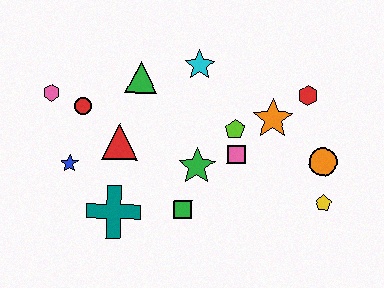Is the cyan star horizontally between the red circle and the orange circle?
Yes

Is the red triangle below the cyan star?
Yes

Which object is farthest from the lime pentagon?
The pink hexagon is farthest from the lime pentagon.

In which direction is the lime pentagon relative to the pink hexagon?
The lime pentagon is to the right of the pink hexagon.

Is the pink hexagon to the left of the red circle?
Yes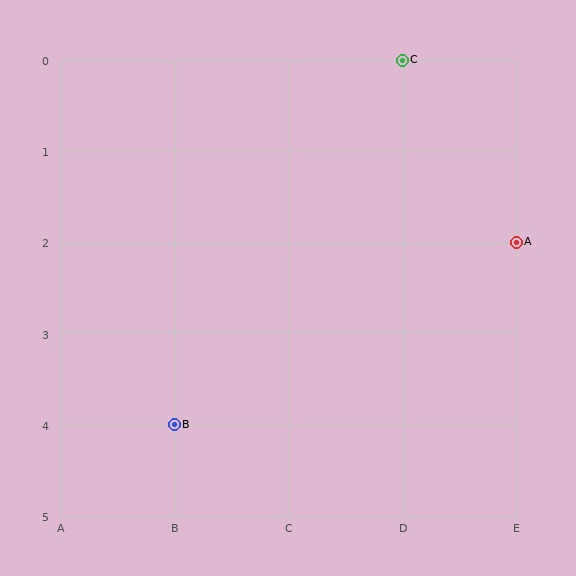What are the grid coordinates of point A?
Point A is at grid coordinates (E, 2).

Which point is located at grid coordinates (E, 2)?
Point A is at (E, 2).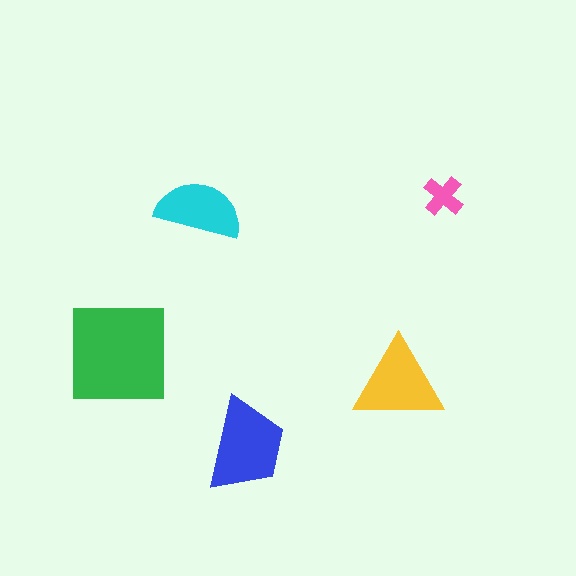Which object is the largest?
The green square.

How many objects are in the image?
There are 5 objects in the image.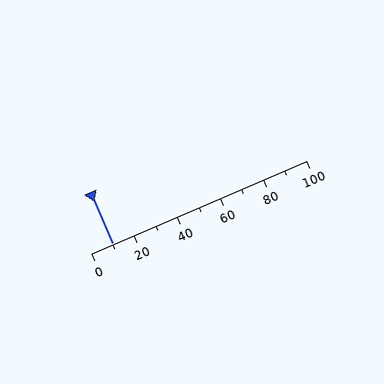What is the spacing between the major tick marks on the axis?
The major ticks are spaced 20 apart.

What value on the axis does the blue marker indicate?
The marker indicates approximately 10.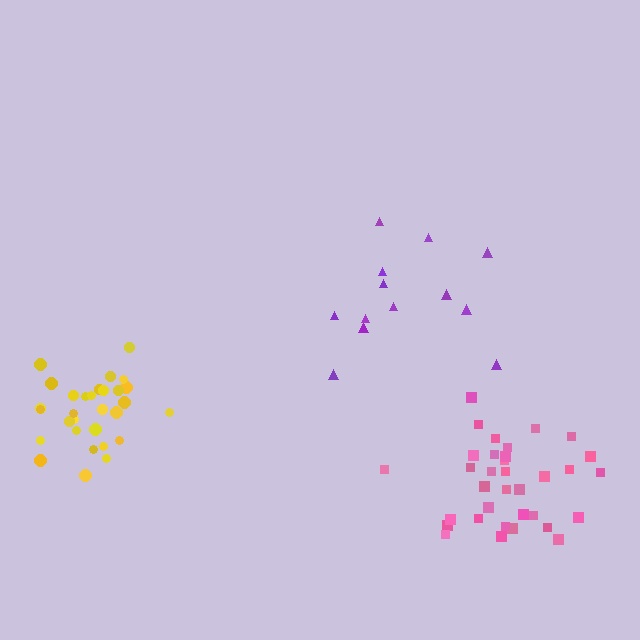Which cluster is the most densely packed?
Pink.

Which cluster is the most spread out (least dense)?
Purple.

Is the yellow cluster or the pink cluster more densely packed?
Pink.